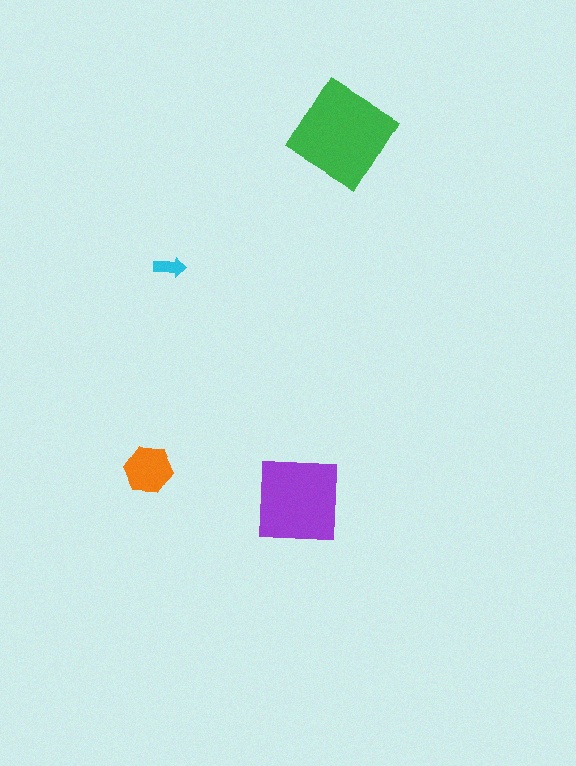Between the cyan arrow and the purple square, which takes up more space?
The purple square.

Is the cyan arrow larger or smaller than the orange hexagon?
Smaller.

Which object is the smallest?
The cyan arrow.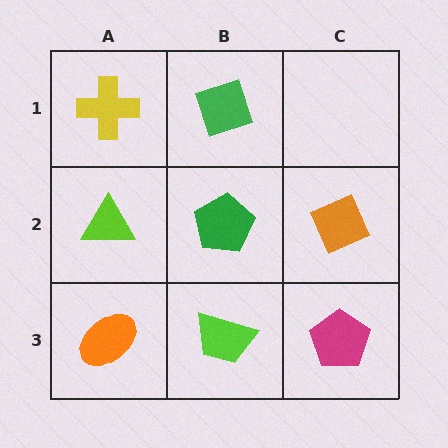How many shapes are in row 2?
3 shapes.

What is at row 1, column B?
A green diamond.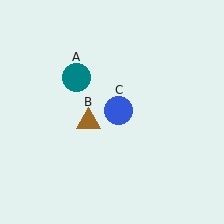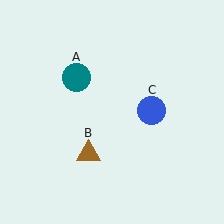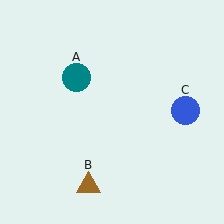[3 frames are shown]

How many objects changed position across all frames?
2 objects changed position: brown triangle (object B), blue circle (object C).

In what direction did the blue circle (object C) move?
The blue circle (object C) moved right.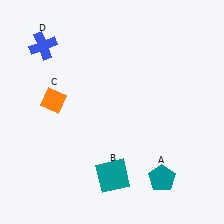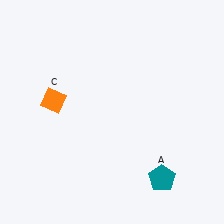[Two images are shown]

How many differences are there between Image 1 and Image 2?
There are 2 differences between the two images.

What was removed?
The blue cross (D), the teal square (B) were removed in Image 2.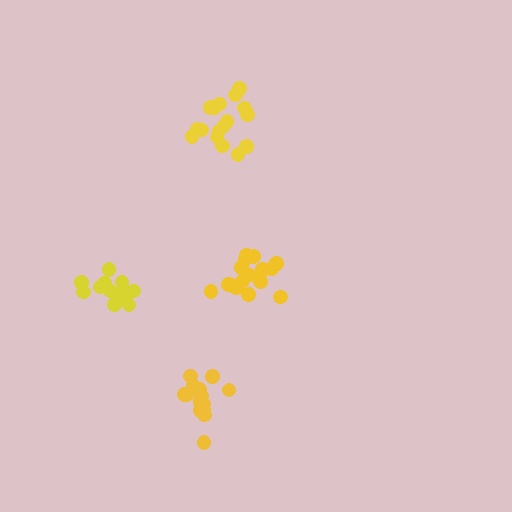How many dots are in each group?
Group 1: 17 dots, Group 2: 16 dots, Group 3: 17 dots, Group 4: 14 dots (64 total).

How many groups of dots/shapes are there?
There are 4 groups.